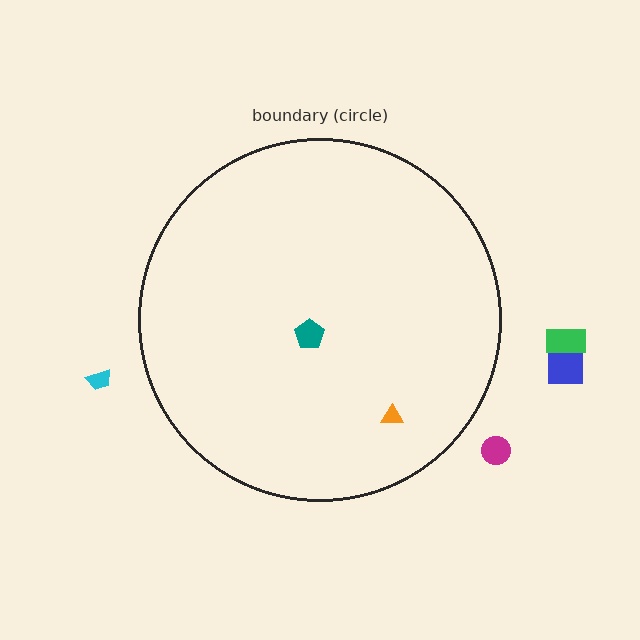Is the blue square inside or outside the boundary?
Outside.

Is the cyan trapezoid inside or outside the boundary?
Outside.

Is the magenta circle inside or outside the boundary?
Outside.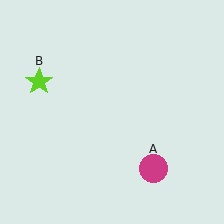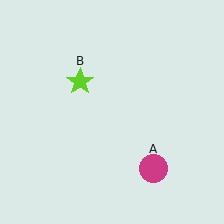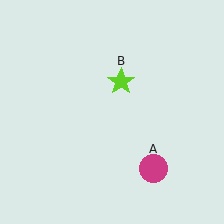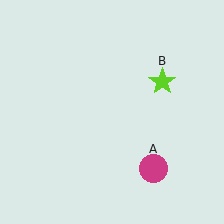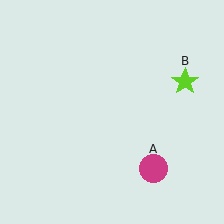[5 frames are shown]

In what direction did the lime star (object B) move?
The lime star (object B) moved right.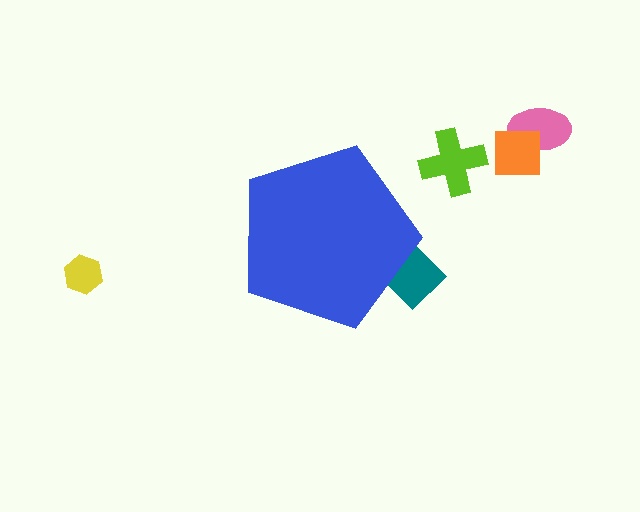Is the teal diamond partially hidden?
Yes, the teal diamond is partially hidden behind the blue pentagon.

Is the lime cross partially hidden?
No, the lime cross is fully visible.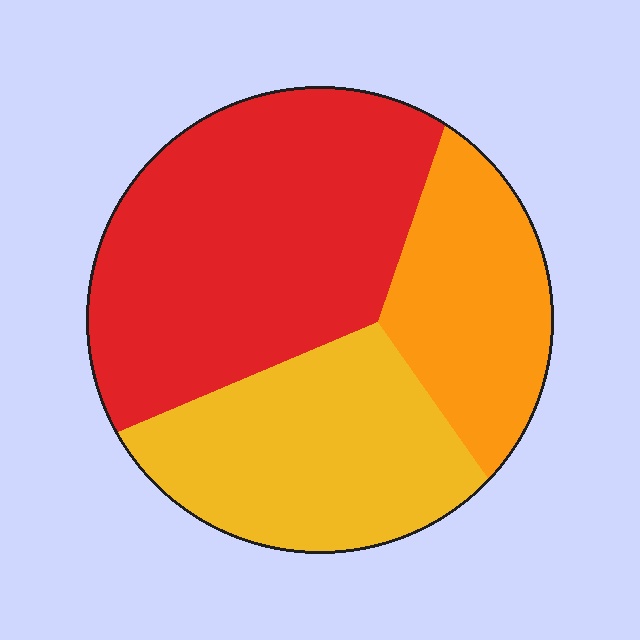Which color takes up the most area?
Red, at roughly 45%.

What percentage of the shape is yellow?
Yellow takes up about one third (1/3) of the shape.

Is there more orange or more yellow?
Yellow.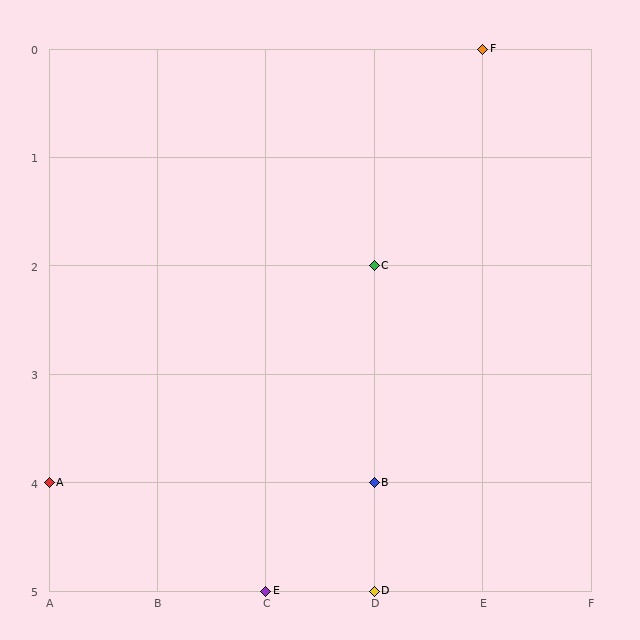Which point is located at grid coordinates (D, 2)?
Point C is at (D, 2).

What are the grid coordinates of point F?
Point F is at grid coordinates (E, 0).